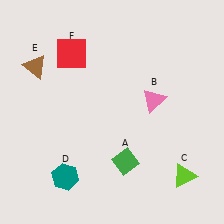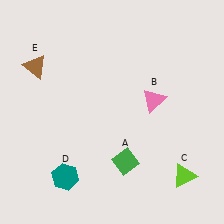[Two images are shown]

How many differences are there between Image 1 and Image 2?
There is 1 difference between the two images.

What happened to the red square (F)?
The red square (F) was removed in Image 2. It was in the top-left area of Image 1.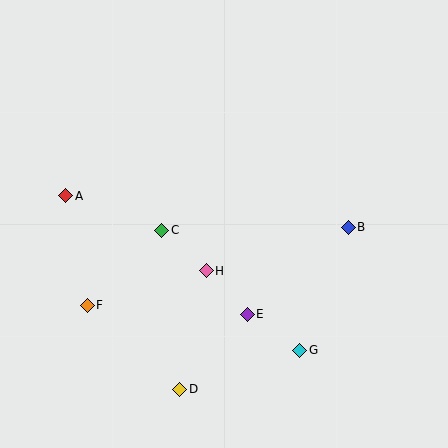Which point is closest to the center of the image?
Point H at (206, 271) is closest to the center.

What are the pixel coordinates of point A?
Point A is at (66, 196).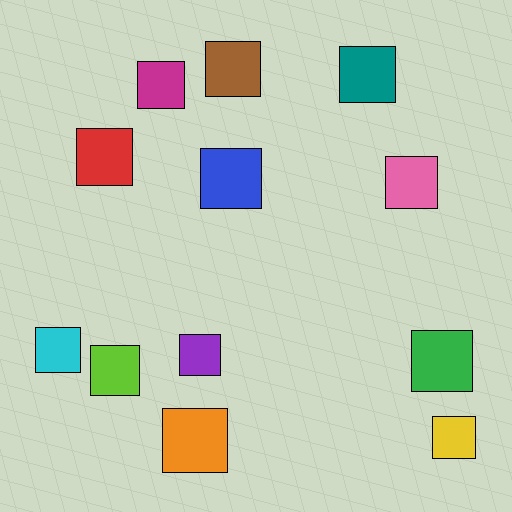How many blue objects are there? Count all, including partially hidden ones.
There is 1 blue object.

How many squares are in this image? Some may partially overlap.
There are 12 squares.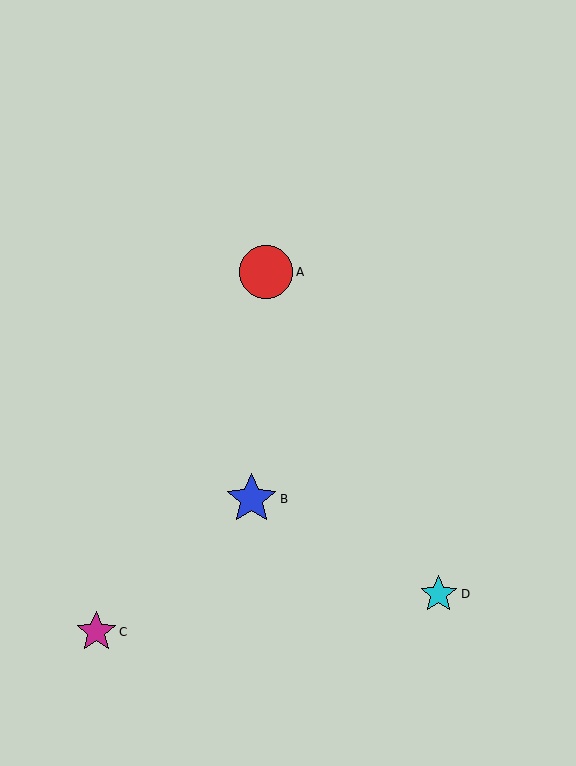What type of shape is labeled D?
Shape D is a cyan star.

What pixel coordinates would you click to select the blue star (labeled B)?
Click at (252, 499) to select the blue star B.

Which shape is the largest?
The red circle (labeled A) is the largest.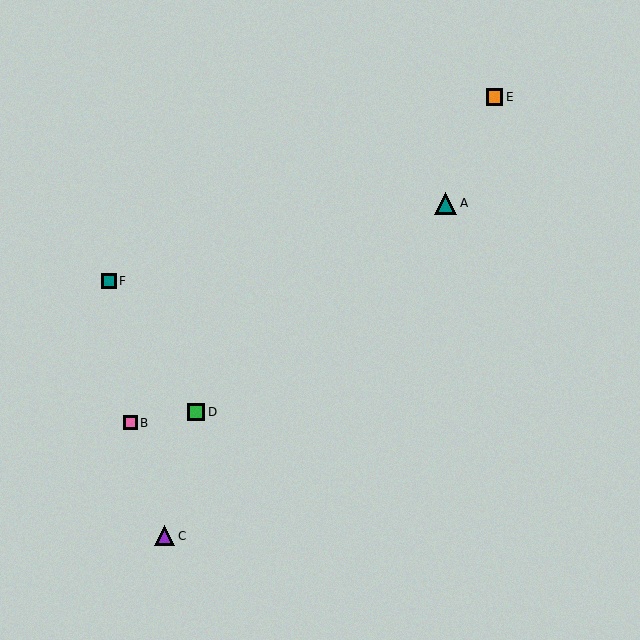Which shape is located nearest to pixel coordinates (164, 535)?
The purple triangle (labeled C) at (165, 536) is nearest to that location.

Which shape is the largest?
The teal triangle (labeled A) is the largest.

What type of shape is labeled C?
Shape C is a purple triangle.